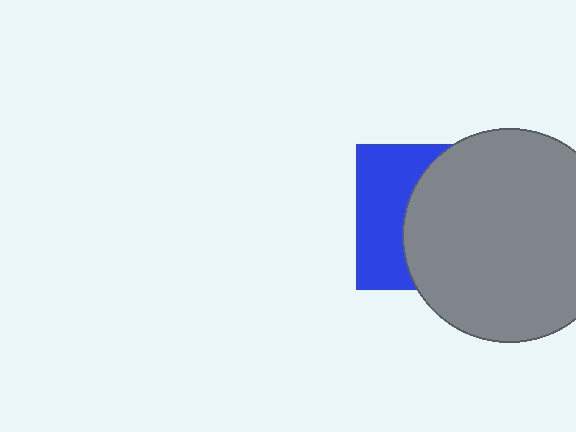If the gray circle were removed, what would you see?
You would see the complete blue square.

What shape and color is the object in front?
The object in front is a gray circle.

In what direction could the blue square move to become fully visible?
The blue square could move left. That would shift it out from behind the gray circle entirely.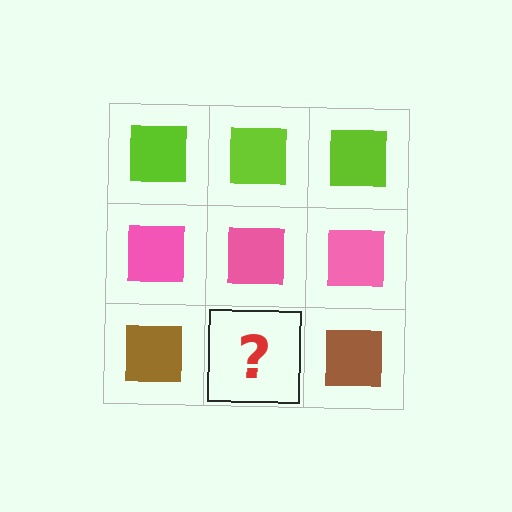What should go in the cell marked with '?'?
The missing cell should contain a brown square.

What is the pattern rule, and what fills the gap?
The rule is that each row has a consistent color. The gap should be filled with a brown square.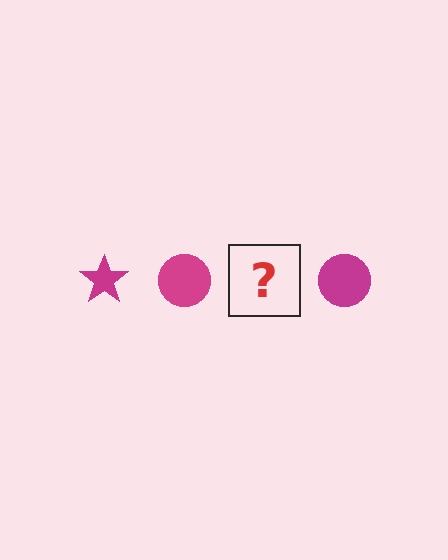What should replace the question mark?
The question mark should be replaced with a magenta star.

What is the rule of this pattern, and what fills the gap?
The rule is that the pattern cycles through star, circle shapes in magenta. The gap should be filled with a magenta star.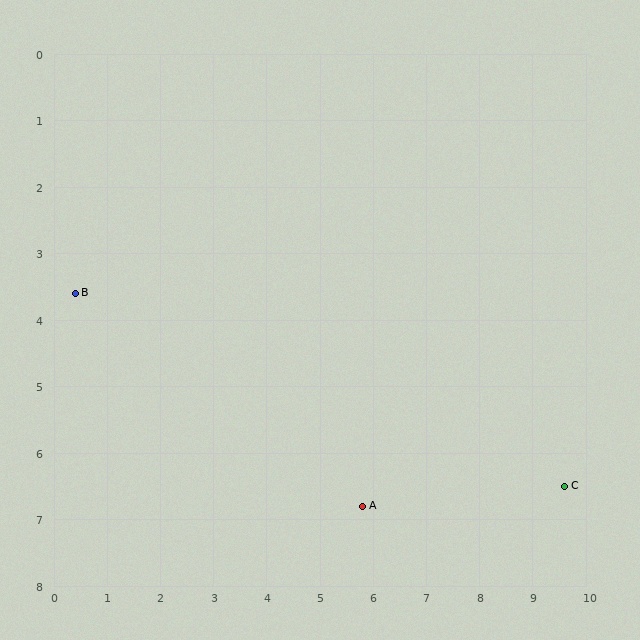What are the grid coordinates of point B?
Point B is at approximately (0.4, 3.6).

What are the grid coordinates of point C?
Point C is at approximately (9.6, 6.5).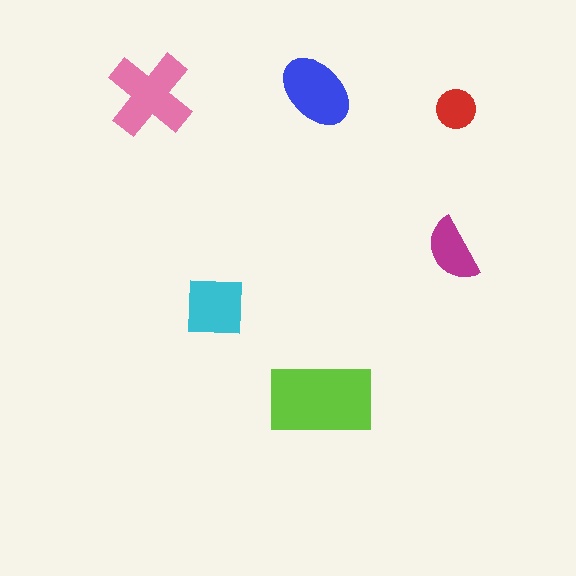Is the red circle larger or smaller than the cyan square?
Smaller.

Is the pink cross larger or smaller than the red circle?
Larger.